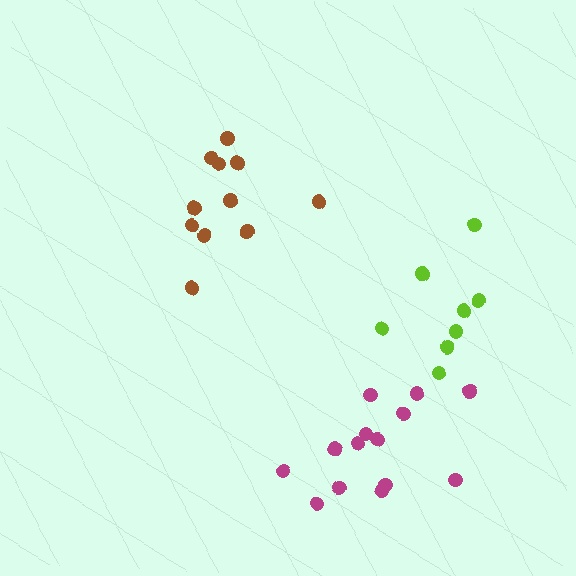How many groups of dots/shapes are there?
There are 3 groups.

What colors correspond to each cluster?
The clusters are colored: magenta, brown, lime.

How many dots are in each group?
Group 1: 14 dots, Group 2: 11 dots, Group 3: 8 dots (33 total).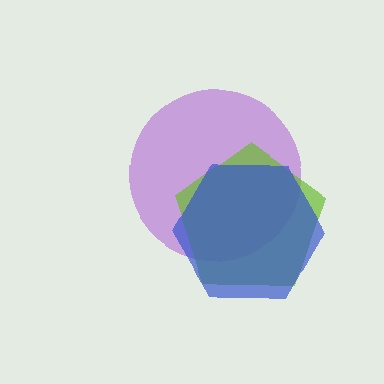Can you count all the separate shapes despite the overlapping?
Yes, there are 3 separate shapes.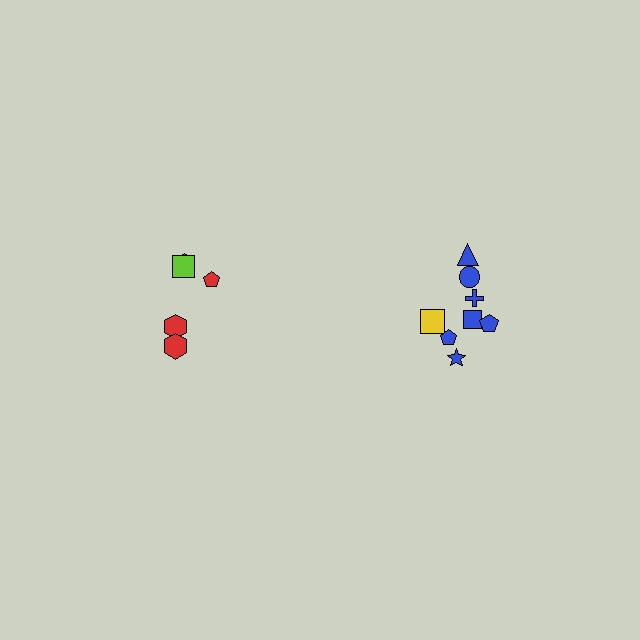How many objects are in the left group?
There are 5 objects.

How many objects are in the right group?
There are 8 objects.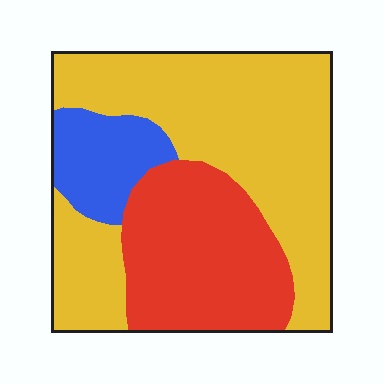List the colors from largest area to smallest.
From largest to smallest: yellow, red, blue.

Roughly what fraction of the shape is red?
Red takes up about one third (1/3) of the shape.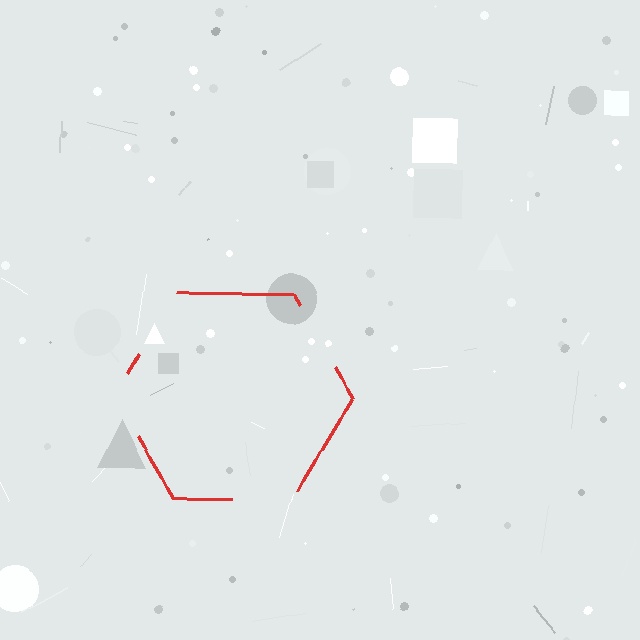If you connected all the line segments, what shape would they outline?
They would outline a hexagon.